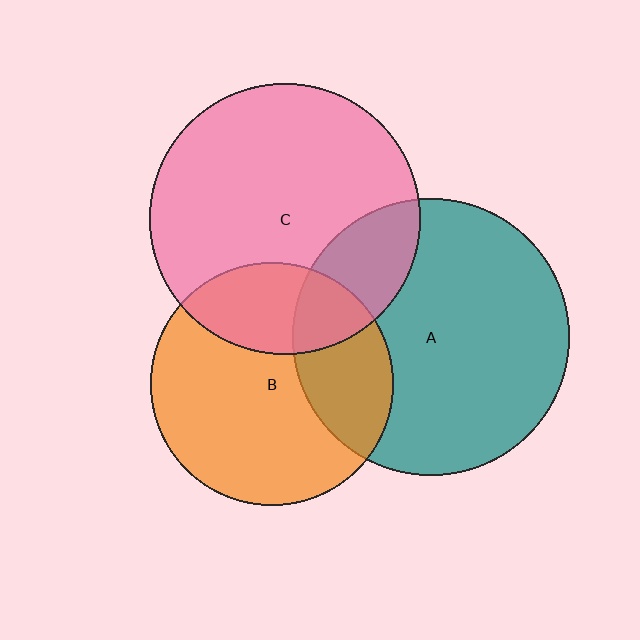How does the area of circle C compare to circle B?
Approximately 1.2 times.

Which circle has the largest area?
Circle A (teal).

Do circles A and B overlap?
Yes.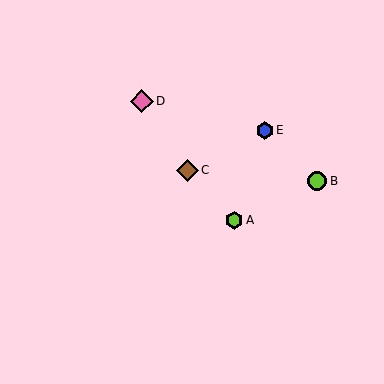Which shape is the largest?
The pink diamond (labeled D) is the largest.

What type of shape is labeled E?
Shape E is a blue hexagon.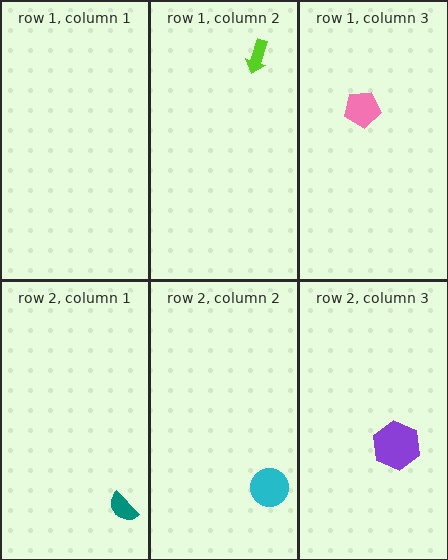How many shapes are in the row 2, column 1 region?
1.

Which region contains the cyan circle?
The row 2, column 2 region.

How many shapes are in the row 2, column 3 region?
1.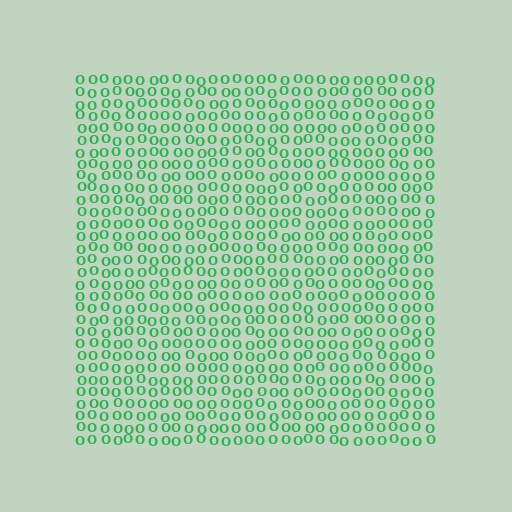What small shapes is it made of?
It is made of small letter O's.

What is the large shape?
The large shape is a square.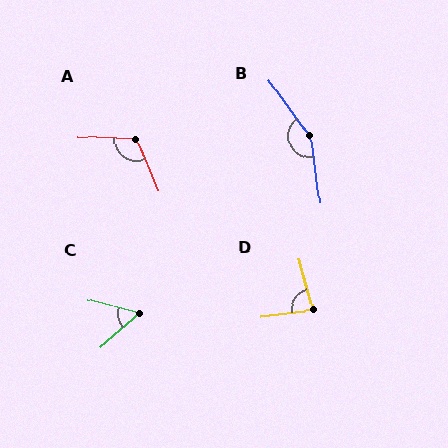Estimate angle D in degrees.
Approximately 82 degrees.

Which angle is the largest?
B, at approximately 152 degrees.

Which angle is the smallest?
C, at approximately 56 degrees.